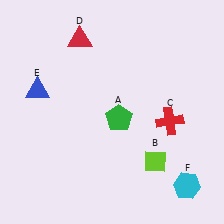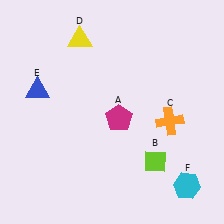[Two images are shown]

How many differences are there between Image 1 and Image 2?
There are 3 differences between the two images.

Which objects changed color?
A changed from green to magenta. C changed from red to orange. D changed from red to yellow.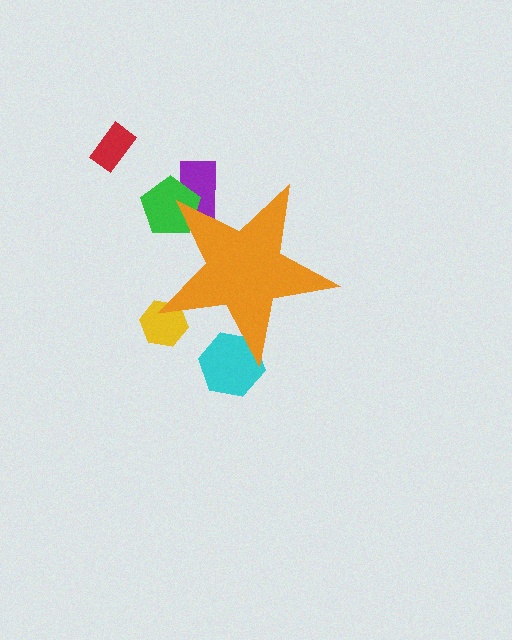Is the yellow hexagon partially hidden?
Yes, the yellow hexagon is partially hidden behind the orange star.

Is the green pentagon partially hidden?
Yes, the green pentagon is partially hidden behind the orange star.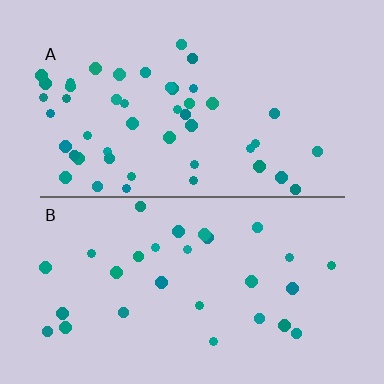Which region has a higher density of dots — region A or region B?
A (the top).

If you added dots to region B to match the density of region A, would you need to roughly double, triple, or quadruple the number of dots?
Approximately double.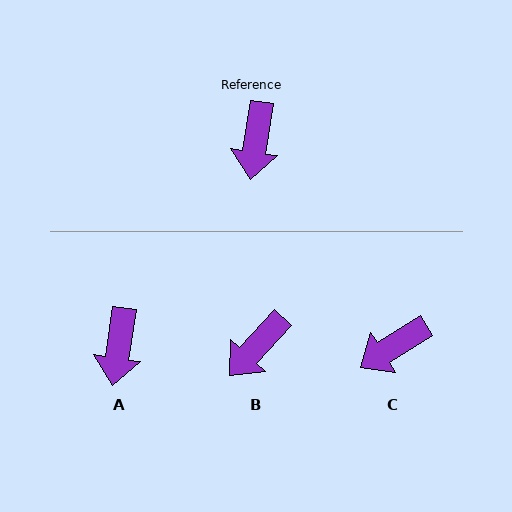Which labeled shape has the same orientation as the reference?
A.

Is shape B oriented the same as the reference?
No, it is off by about 35 degrees.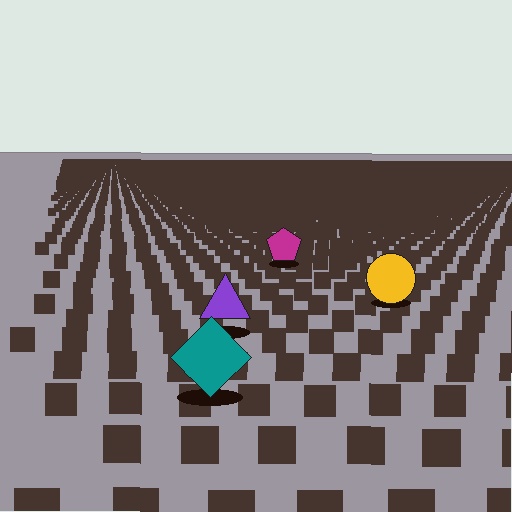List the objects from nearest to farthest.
From nearest to farthest: the teal diamond, the purple triangle, the yellow circle, the magenta pentagon.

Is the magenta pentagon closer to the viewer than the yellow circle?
No. The yellow circle is closer — you can tell from the texture gradient: the ground texture is coarser near it.